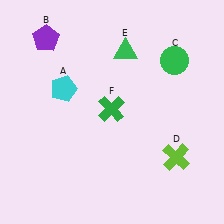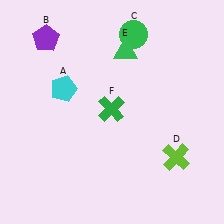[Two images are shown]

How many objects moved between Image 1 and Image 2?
1 object moved between the two images.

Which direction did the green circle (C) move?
The green circle (C) moved left.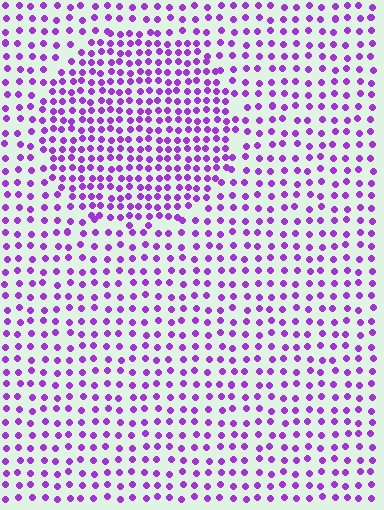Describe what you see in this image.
The image contains small purple elements arranged at two different densities. A circle-shaped region is visible where the elements are more densely packed than the surrounding area.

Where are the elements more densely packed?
The elements are more densely packed inside the circle boundary.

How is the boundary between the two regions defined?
The boundary is defined by a change in element density (approximately 1.7x ratio). All elements are the same color, size, and shape.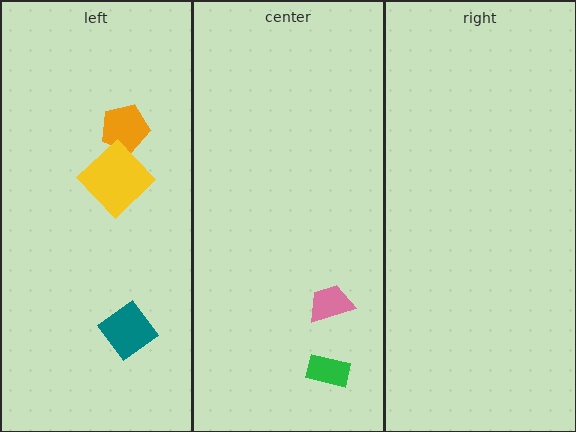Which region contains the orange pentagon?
The left region.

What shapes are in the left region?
The teal diamond, the orange pentagon, the yellow diamond.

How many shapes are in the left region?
3.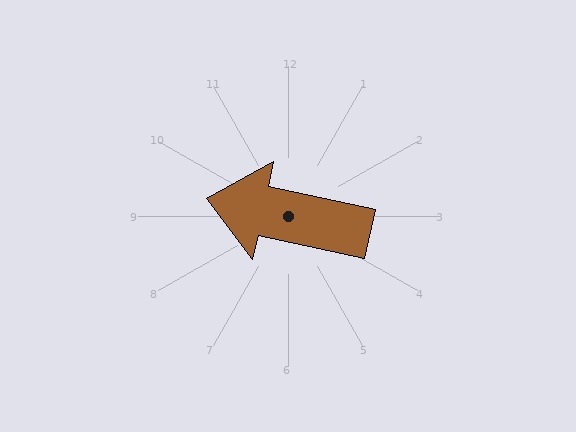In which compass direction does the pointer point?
West.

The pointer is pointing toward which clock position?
Roughly 9 o'clock.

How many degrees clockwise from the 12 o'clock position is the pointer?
Approximately 282 degrees.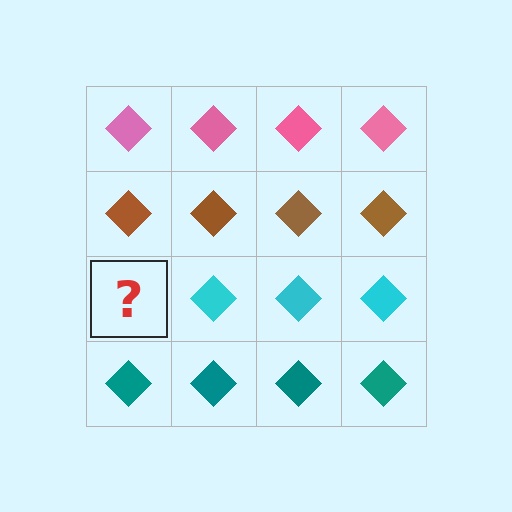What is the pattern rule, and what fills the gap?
The rule is that each row has a consistent color. The gap should be filled with a cyan diamond.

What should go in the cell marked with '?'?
The missing cell should contain a cyan diamond.